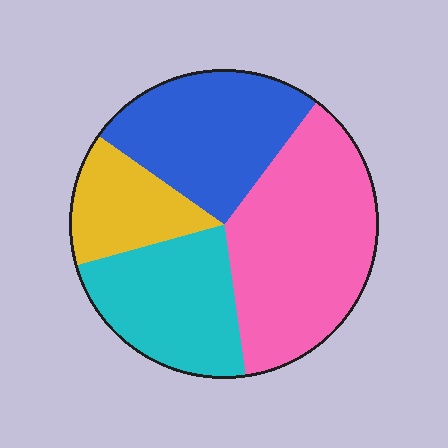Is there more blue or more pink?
Pink.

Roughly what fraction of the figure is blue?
Blue covers roughly 25% of the figure.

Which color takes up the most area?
Pink, at roughly 35%.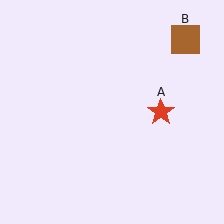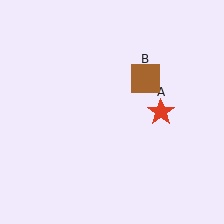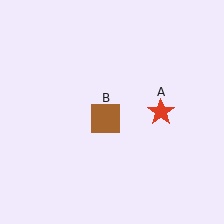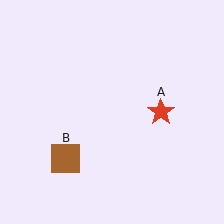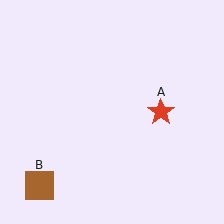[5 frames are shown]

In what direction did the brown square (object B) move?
The brown square (object B) moved down and to the left.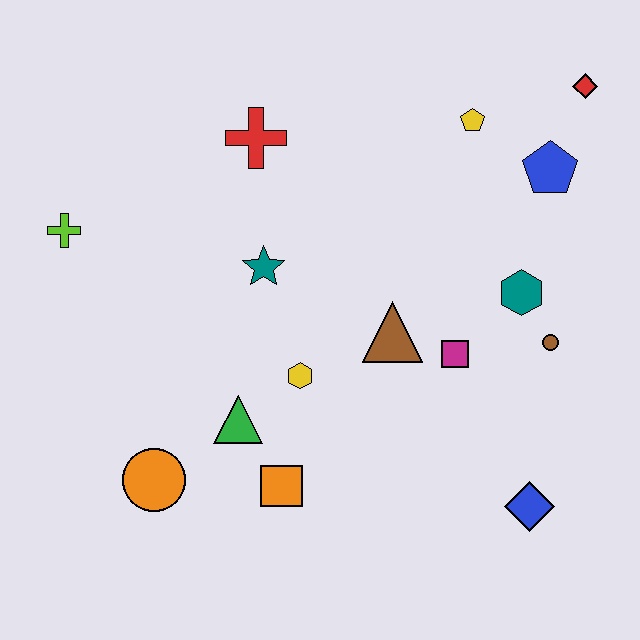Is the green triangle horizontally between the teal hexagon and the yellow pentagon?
No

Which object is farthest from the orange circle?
The red diamond is farthest from the orange circle.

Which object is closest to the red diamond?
The blue pentagon is closest to the red diamond.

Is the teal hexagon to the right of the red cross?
Yes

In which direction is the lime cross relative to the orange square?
The lime cross is above the orange square.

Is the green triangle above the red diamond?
No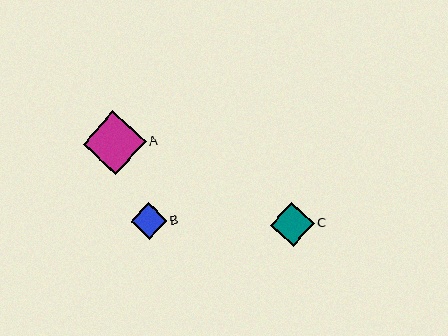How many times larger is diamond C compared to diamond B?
Diamond C is approximately 1.2 times the size of diamond B.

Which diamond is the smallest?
Diamond B is the smallest with a size of approximately 36 pixels.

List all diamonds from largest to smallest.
From largest to smallest: A, C, B.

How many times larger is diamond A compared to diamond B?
Diamond A is approximately 1.7 times the size of diamond B.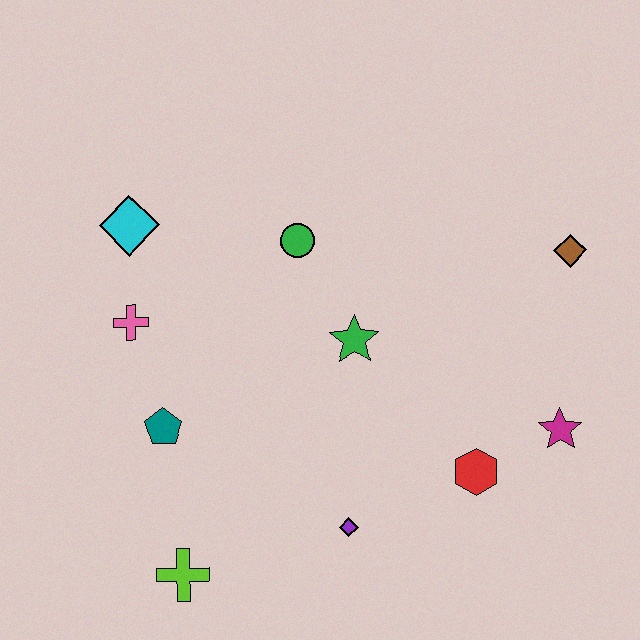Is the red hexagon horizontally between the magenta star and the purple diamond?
Yes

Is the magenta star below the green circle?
Yes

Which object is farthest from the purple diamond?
The cyan diamond is farthest from the purple diamond.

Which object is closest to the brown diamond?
The magenta star is closest to the brown diamond.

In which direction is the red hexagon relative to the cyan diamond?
The red hexagon is to the right of the cyan diamond.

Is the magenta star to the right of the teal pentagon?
Yes